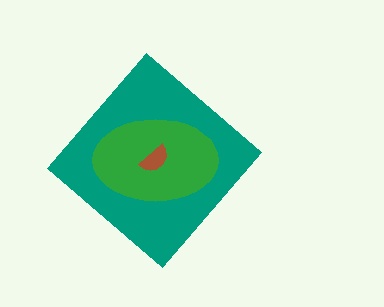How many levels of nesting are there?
3.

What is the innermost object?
The brown semicircle.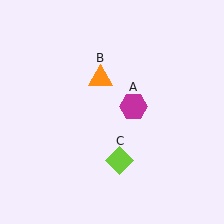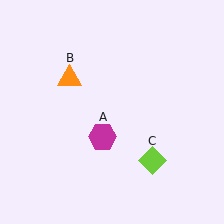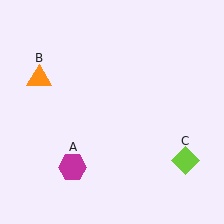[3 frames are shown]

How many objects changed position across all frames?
3 objects changed position: magenta hexagon (object A), orange triangle (object B), lime diamond (object C).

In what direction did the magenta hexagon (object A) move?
The magenta hexagon (object A) moved down and to the left.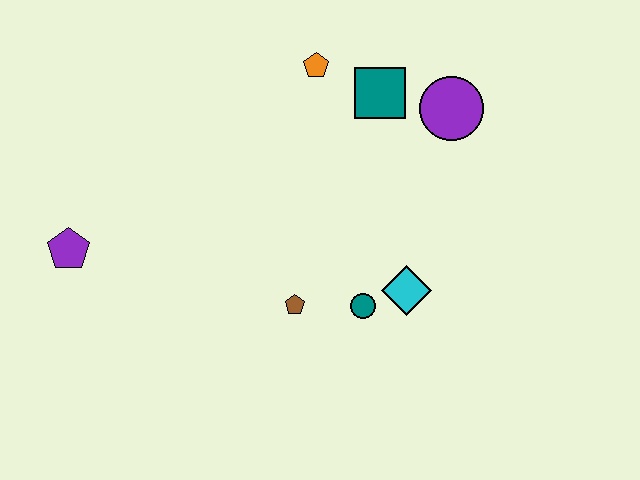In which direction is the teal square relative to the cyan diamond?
The teal square is above the cyan diamond.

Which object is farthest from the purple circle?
The purple pentagon is farthest from the purple circle.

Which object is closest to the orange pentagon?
The teal square is closest to the orange pentagon.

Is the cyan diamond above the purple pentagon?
No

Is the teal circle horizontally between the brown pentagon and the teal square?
Yes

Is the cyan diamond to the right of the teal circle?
Yes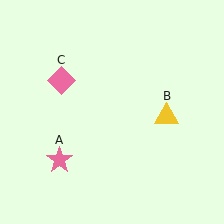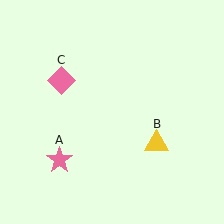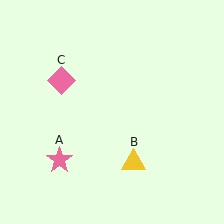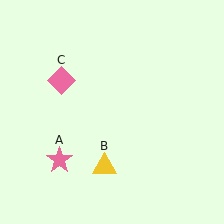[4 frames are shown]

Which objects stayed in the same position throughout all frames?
Pink star (object A) and pink diamond (object C) remained stationary.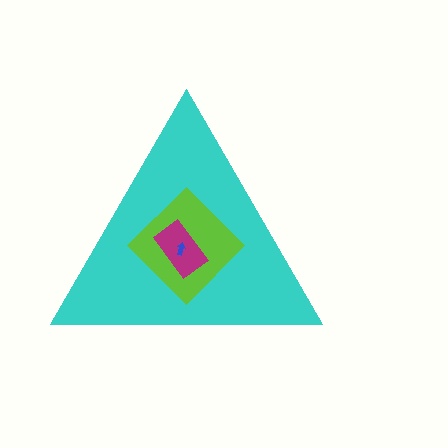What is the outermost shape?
The cyan triangle.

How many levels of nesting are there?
4.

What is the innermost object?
The blue arrow.